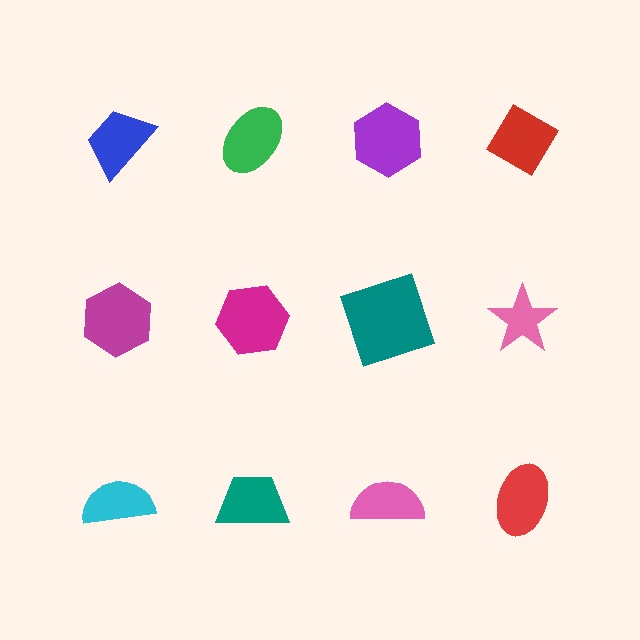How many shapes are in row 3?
4 shapes.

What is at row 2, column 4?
A pink star.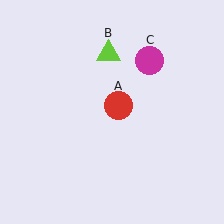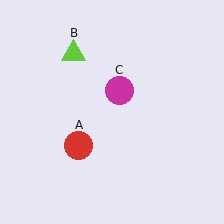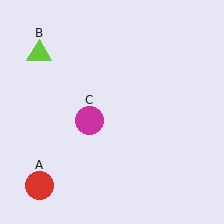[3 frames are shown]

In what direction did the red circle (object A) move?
The red circle (object A) moved down and to the left.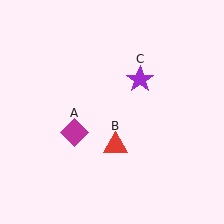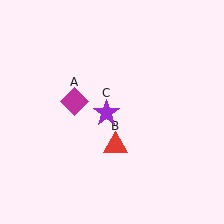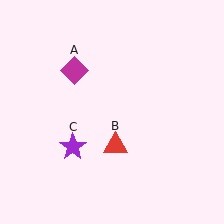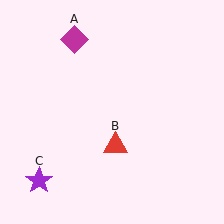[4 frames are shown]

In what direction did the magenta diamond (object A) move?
The magenta diamond (object A) moved up.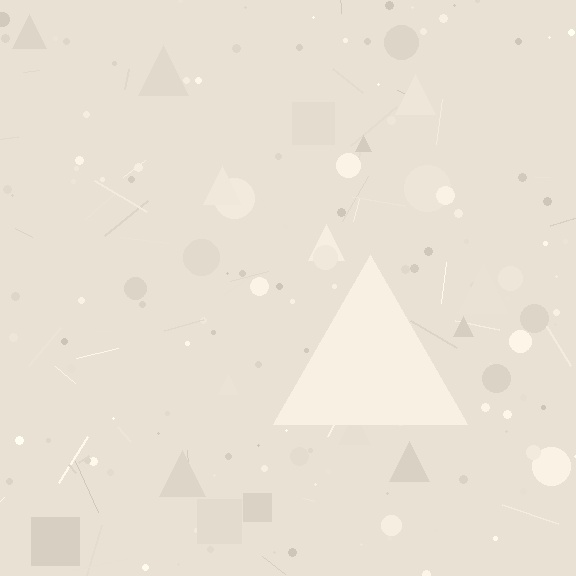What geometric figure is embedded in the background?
A triangle is embedded in the background.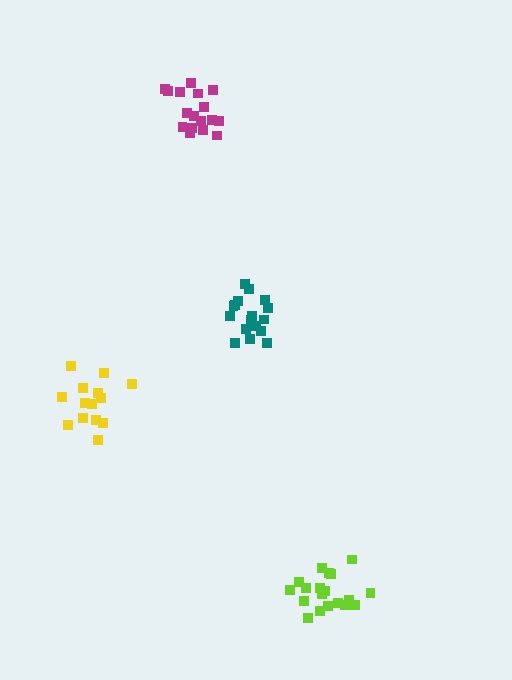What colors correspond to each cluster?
The clusters are colored: teal, yellow, magenta, lime.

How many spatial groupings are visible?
There are 4 spatial groupings.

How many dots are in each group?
Group 1: 18 dots, Group 2: 14 dots, Group 3: 18 dots, Group 4: 19 dots (69 total).